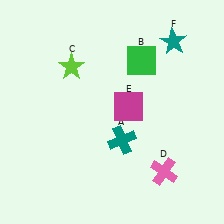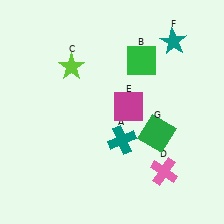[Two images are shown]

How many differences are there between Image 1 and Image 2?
There is 1 difference between the two images.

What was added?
A green square (G) was added in Image 2.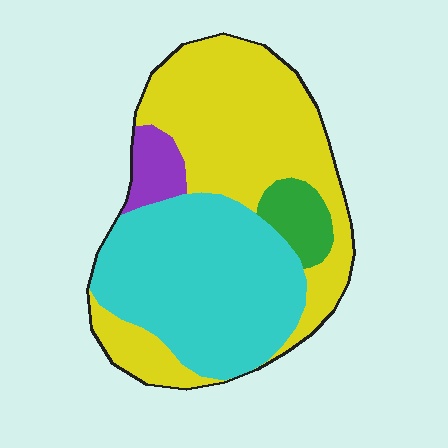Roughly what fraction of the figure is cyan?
Cyan takes up between a quarter and a half of the figure.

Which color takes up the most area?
Yellow, at roughly 45%.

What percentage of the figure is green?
Green covers 6% of the figure.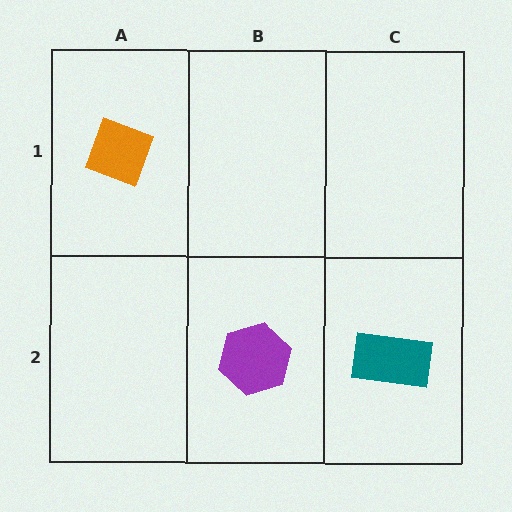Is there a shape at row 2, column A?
No, that cell is empty.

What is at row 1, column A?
An orange diamond.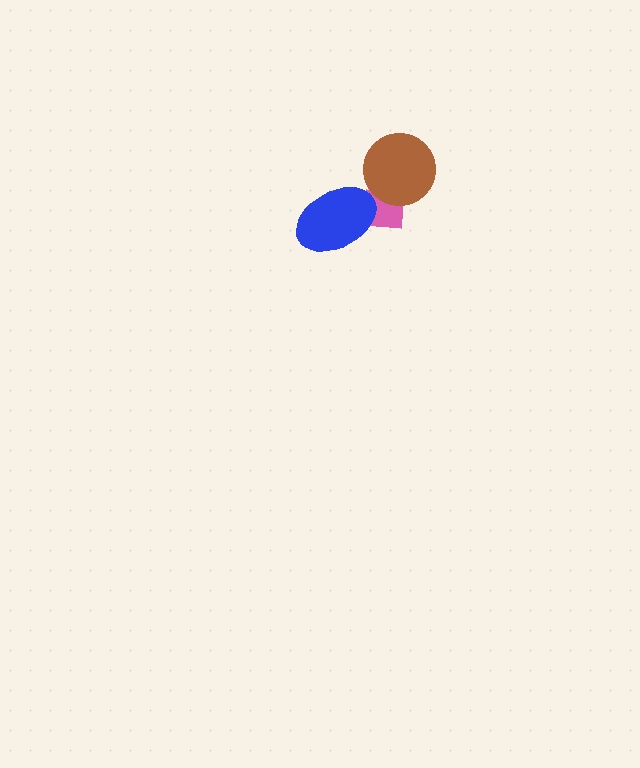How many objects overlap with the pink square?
2 objects overlap with the pink square.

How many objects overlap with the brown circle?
1 object overlaps with the brown circle.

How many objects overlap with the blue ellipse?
1 object overlaps with the blue ellipse.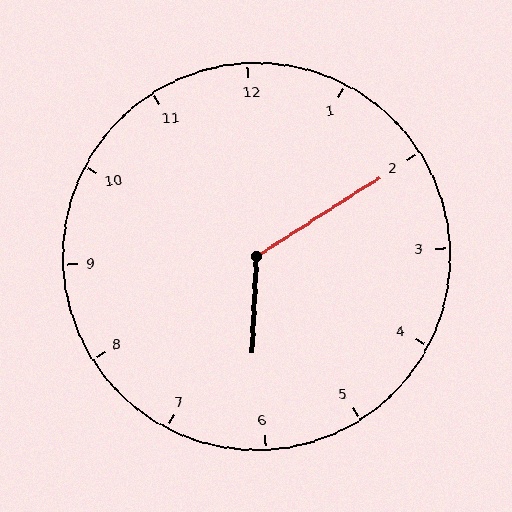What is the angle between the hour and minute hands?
Approximately 125 degrees.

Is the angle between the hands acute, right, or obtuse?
It is obtuse.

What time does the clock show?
6:10.